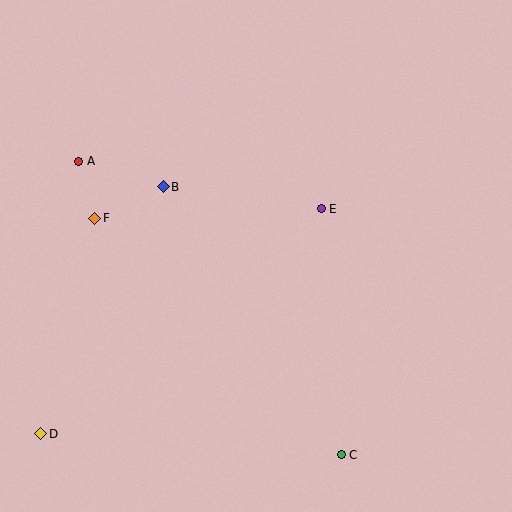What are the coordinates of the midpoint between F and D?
The midpoint between F and D is at (68, 326).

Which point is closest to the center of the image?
Point E at (321, 209) is closest to the center.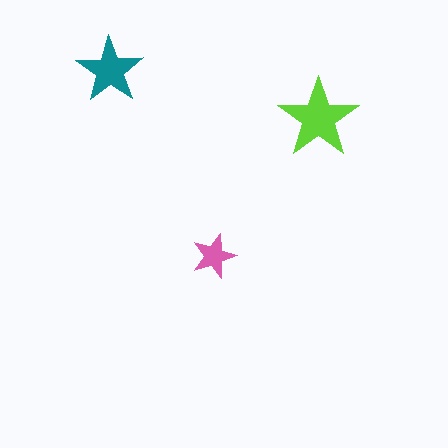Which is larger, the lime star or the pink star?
The lime one.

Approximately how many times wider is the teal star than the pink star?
About 1.5 times wider.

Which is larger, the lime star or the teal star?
The lime one.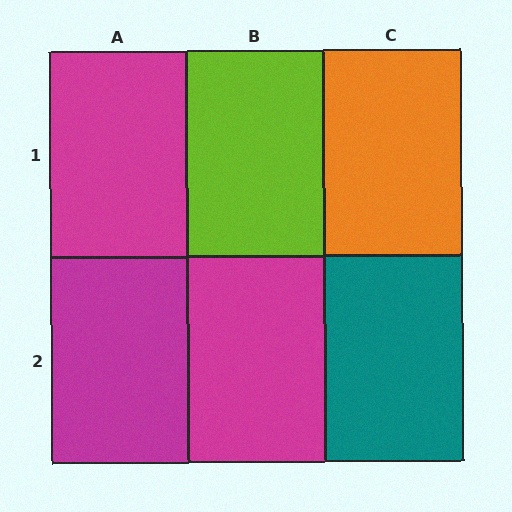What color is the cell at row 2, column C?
Teal.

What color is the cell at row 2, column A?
Magenta.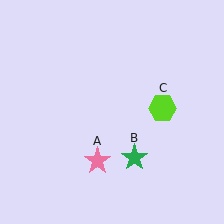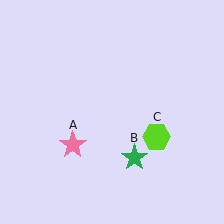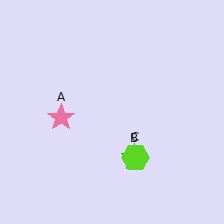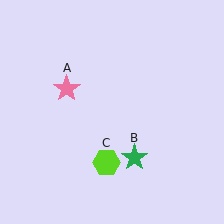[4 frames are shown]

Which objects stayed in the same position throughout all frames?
Green star (object B) remained stationary.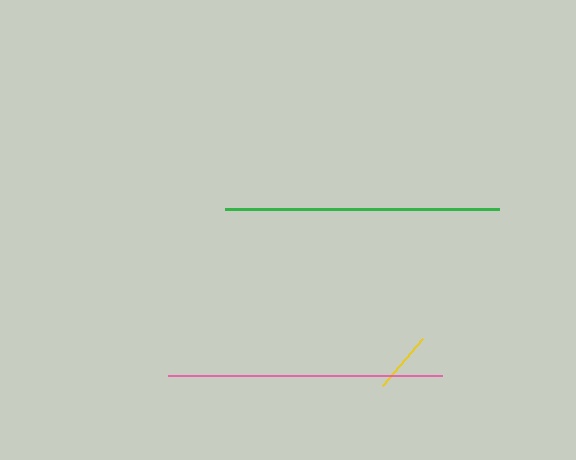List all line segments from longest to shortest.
From longest to shortest: pink, green, yellow.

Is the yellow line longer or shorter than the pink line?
The pink line is longer than the yellow line.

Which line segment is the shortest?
The yellow line is the shortest at approximately 61 pixels.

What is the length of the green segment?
The green segment is approximately 274 pixels long.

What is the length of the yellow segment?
The yellow segment is approximately 61 pixels long.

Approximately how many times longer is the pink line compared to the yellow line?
The pink line is approximately 4.5 times the length of the yellow line.